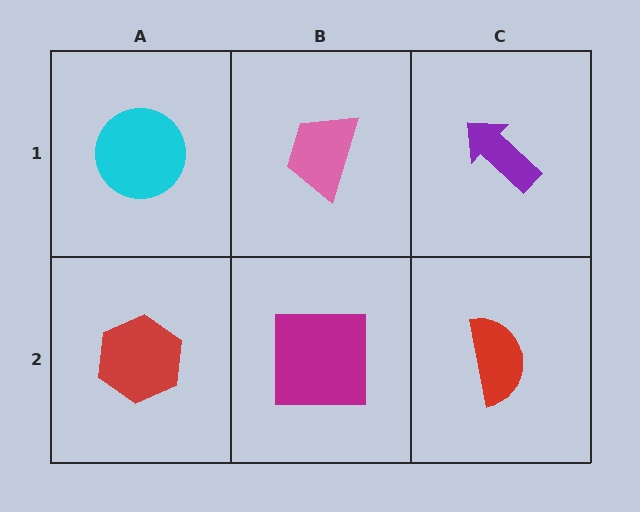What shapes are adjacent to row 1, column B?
A magenta square (row 2, column B), a cyan circle (row 1, column A), a purple arrow (row 1, column C).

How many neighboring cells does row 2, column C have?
2.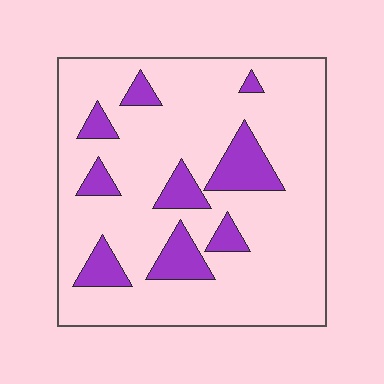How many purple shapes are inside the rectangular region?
9.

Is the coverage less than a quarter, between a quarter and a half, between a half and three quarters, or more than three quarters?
Less than a quarter.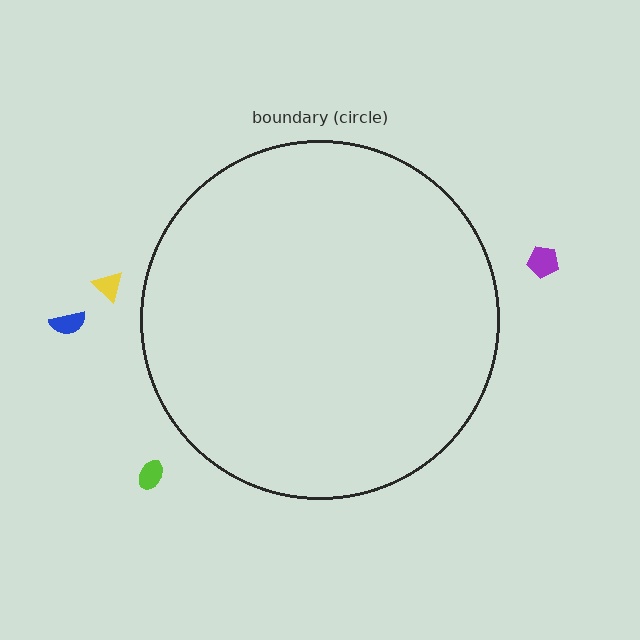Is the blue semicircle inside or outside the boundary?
Outside.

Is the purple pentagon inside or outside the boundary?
Outside.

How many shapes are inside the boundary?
0 inside, 4 outside.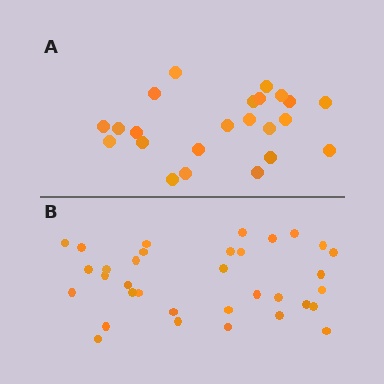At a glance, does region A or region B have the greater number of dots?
Region B (the bottom region) has more dots.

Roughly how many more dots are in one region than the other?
Region B has roughly 12 or so more dots than region A.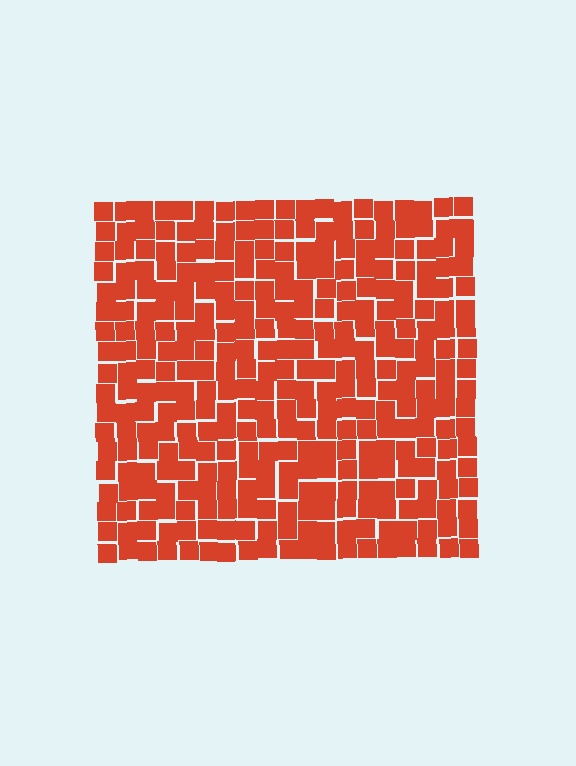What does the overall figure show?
The overall figure shows a square.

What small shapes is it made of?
It is made of small squares.